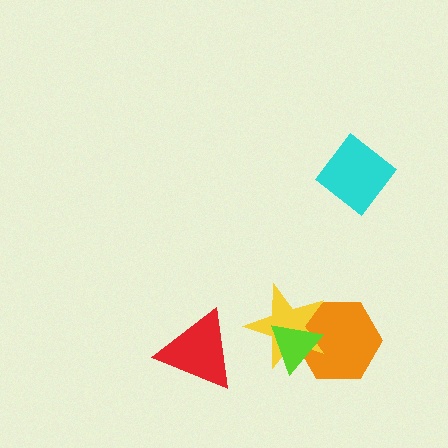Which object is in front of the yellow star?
The lime triangle is in front of the yellow star.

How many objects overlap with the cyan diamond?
0 objects overlap with the cyan diamond.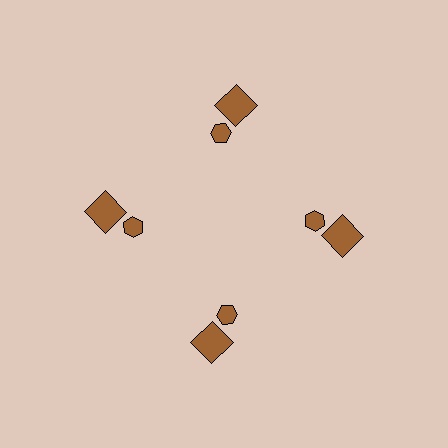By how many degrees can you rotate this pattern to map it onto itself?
The pattern maps onto itself every 90 degrees of rotation.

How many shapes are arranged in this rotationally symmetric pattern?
There are 8 shapes, arranged in 4 groups of 2.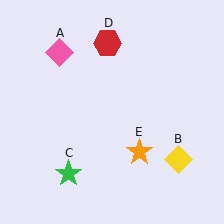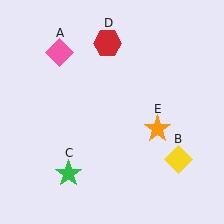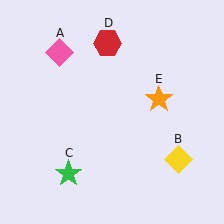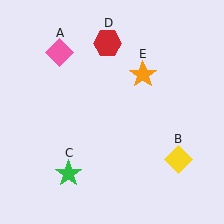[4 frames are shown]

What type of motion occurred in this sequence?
The orange star (object E) rotated counterclockwise around the center of the scene.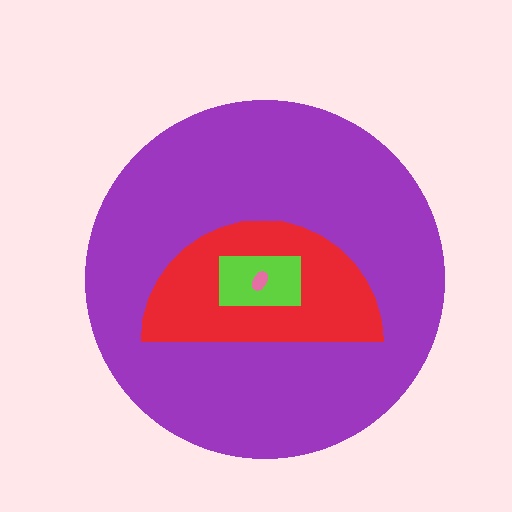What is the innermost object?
The pink ellipse.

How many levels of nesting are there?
4.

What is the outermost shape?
The purple circle.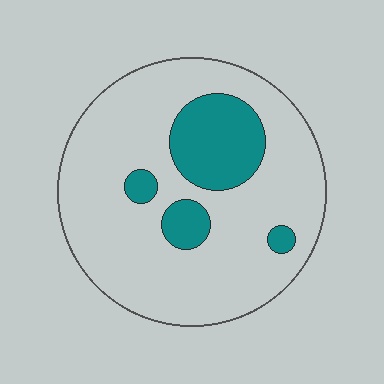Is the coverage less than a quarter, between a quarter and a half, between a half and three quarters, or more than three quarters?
Less than a quarter.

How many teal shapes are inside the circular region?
4.